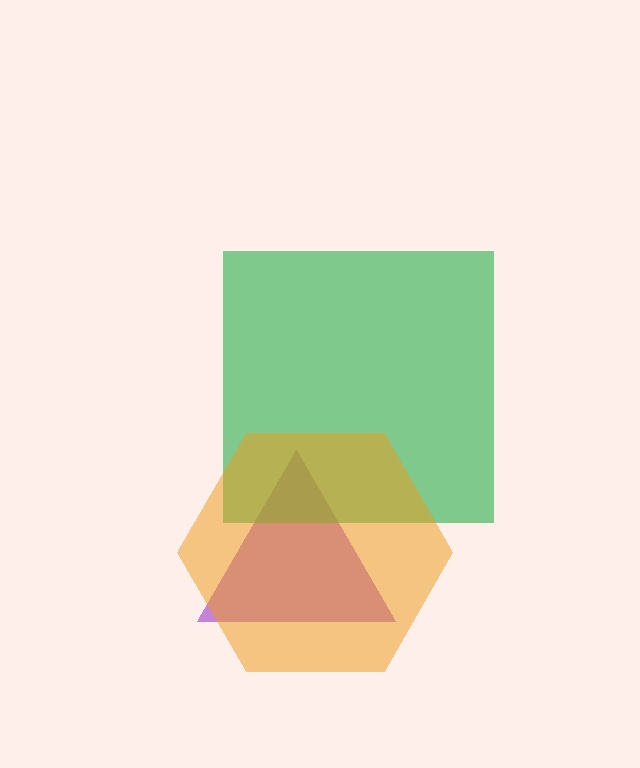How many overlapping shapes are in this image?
There are 3 overlapping shapes in the image.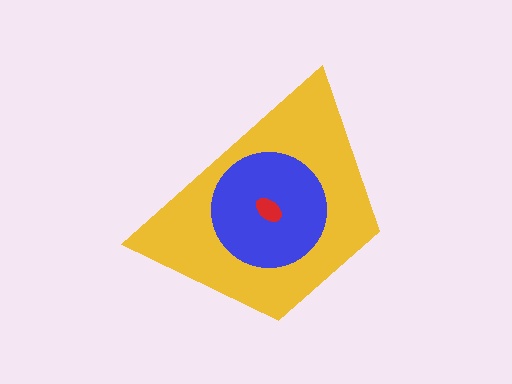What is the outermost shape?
The yellow trapezoid.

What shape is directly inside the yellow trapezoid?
The blue circle.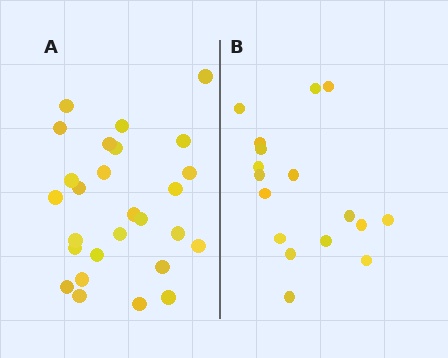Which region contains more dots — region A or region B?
Region A (the left region) has more dots.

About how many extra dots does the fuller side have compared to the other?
Region A has roughly 10 or so more dots than region B.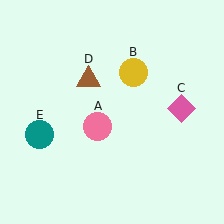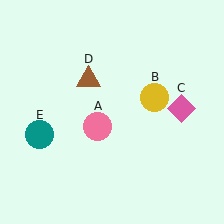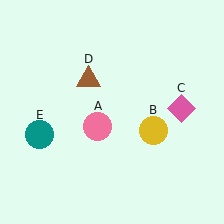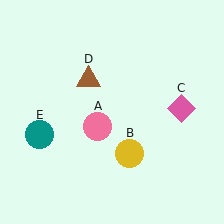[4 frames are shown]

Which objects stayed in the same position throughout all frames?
Pink circle (object A) and pink diamond (object C) and brown triangle (object D) and teal circle (object E) remained stationary.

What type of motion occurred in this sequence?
The yellow circle (object B) rotated clockwise around the center of the scene.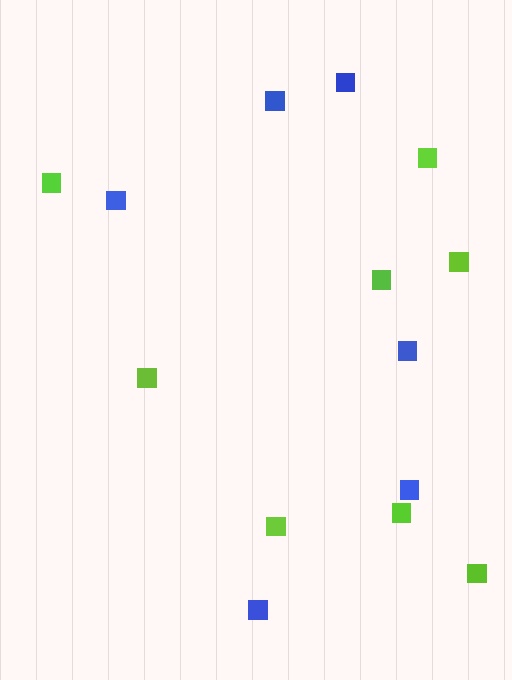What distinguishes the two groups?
There are 2 groups: one group of blue squares (6) and one group of lime squares (8).